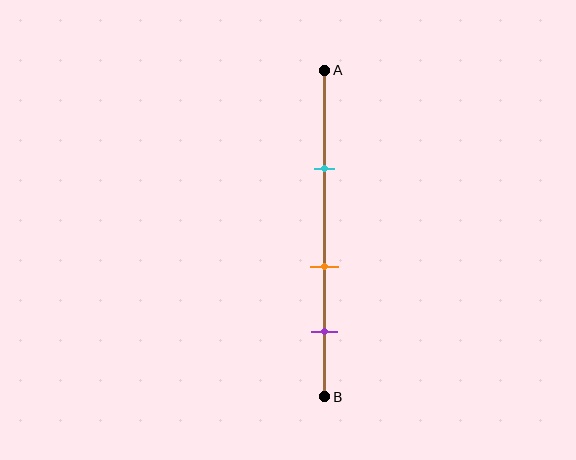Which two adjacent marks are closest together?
The orange and purple marks are the closest adjacent pair.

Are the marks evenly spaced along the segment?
Yes, the marks are approximately evenly spaced.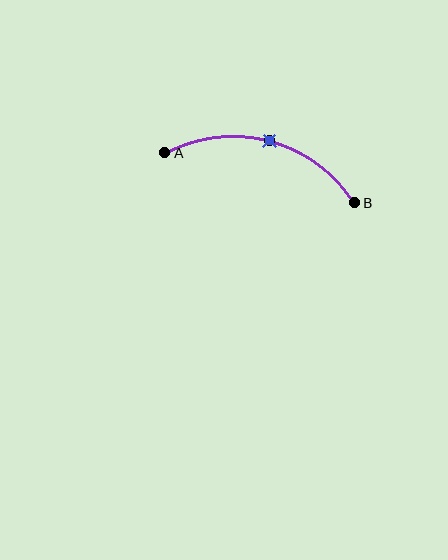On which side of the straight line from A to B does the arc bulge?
The arc bulges above the straight line connecting A and B.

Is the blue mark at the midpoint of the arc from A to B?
Yes. The blue mark lies on the arc at equal arc-length from both A and B — it is the arc midpoint.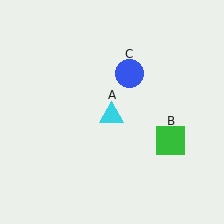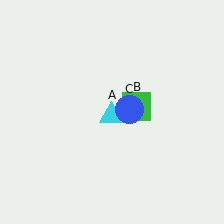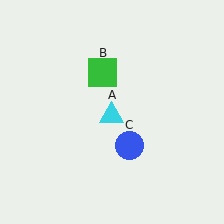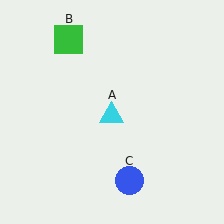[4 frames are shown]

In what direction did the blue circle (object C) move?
The blue circle (object C) moved down.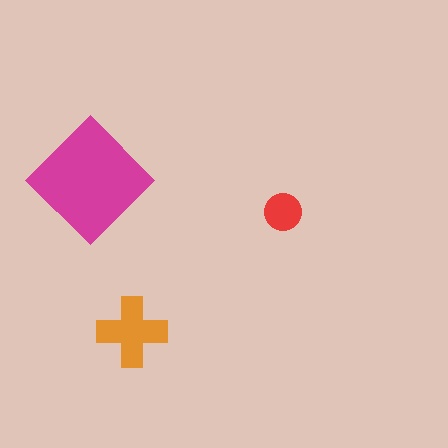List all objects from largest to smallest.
The magenta diamond, the orange cross, the red circle.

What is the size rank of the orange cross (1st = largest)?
2nd.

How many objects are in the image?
There are 3 objects in the image.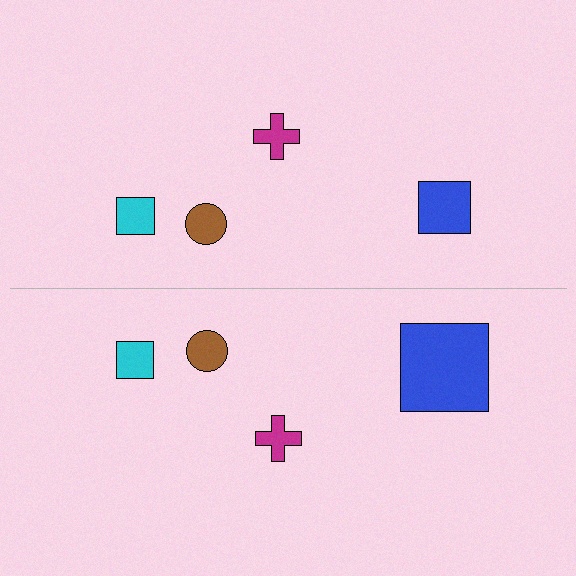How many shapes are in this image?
There are 8 shapes in this image.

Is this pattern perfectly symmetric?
No, the pattern is not perfectly symmetric. The blue square on the bottom side has a different size than its mirror counterpart.